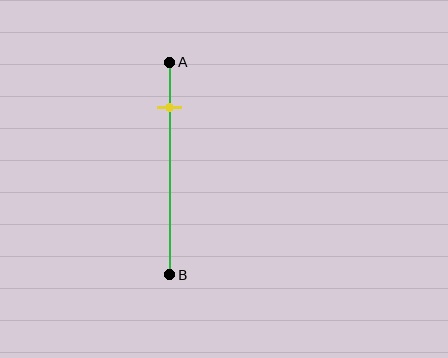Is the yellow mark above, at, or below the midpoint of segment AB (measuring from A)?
The yellow mark is above the midpoint of segment AB.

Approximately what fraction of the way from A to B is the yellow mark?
The yellow mark is approximately 20% of the way from A to B.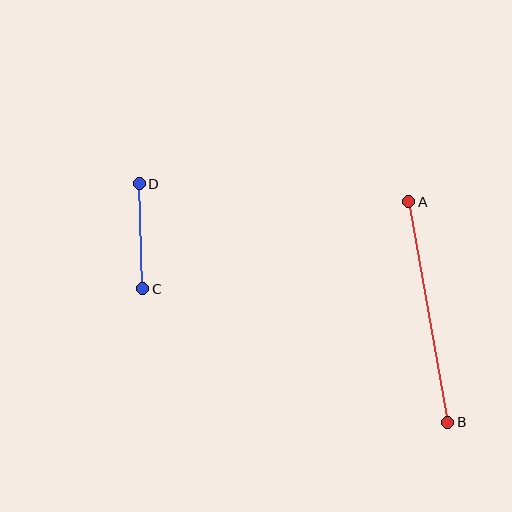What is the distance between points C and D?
The distance is approximately 105 pixels.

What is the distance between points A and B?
The distance is approximately 224 pixels.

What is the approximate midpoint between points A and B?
The midpoint is at approximately (428, 312) pixels.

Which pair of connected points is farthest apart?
Points A and B are farthest apart.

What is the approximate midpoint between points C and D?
The midpoint is at approximately (141, 236) pixels.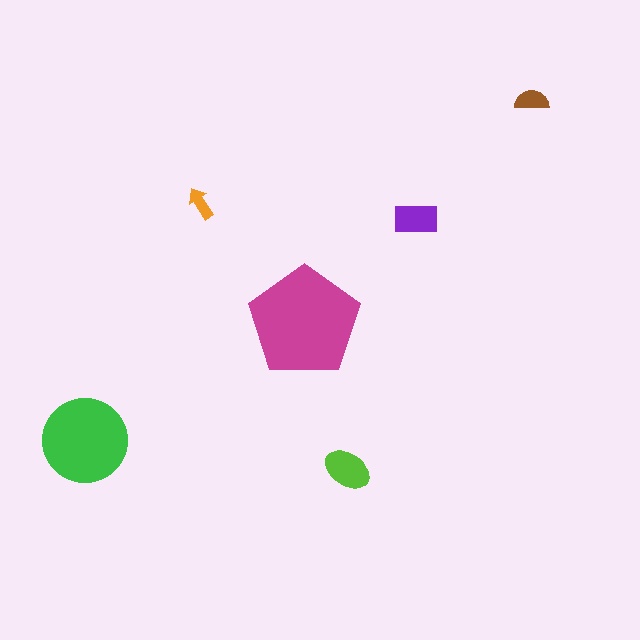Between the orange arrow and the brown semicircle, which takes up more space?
The brown semicircle.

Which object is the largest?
The magenta pentagon.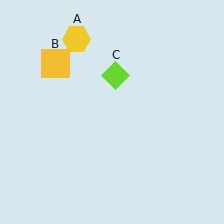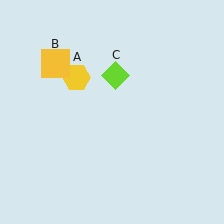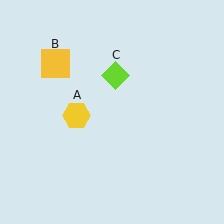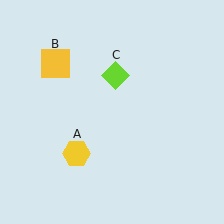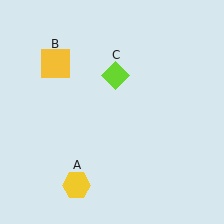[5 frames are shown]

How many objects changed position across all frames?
1 object changed position: yellow hexagon (object A).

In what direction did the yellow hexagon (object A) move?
The yellow hexagon (object A) moved down.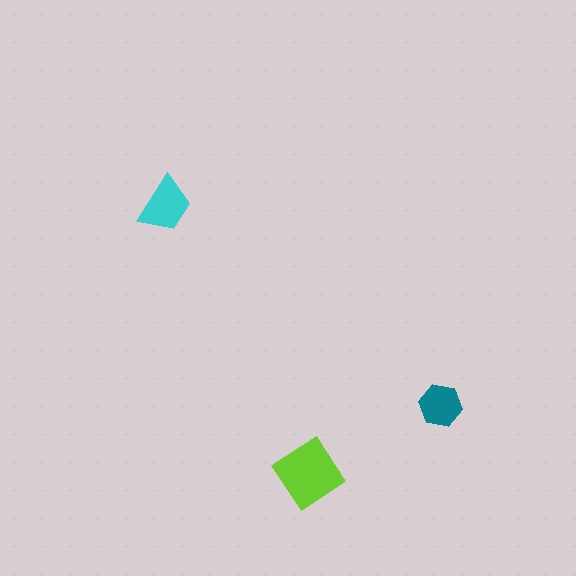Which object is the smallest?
The teal hexagon.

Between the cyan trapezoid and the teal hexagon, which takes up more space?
The cyan trapezoid.